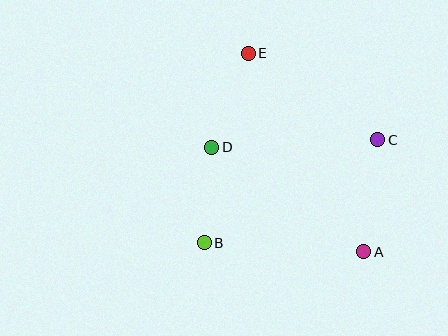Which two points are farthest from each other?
Points A and E are farthest from each other.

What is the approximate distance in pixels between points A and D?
The distance between A and D is approximately 184 pixels.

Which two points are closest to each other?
Points B and D are closest to each other.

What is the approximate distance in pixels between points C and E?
The distance between C and E is approximately 155 pixels.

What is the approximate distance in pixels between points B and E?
The distance between B and E is approximately 195 pixels.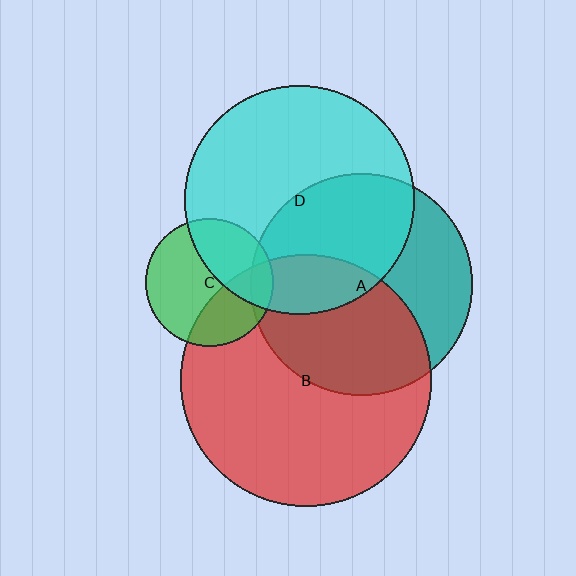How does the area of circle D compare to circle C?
Approximately 3.2 times.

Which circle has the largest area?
Circle B (red).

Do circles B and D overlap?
Yes.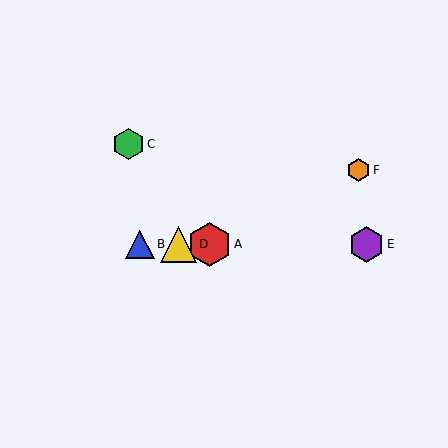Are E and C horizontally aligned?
No, E is at y≈244 and C is at y≈144.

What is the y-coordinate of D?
Object D is at y≈244.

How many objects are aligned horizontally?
4 objects (A, B, D, E) are aligned horizontally.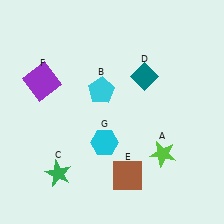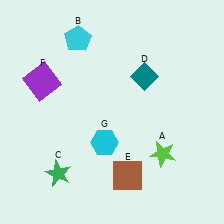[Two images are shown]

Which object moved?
The cyan pentagon (B) moved up.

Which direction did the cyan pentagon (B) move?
The cyan pentagon (B) moved up.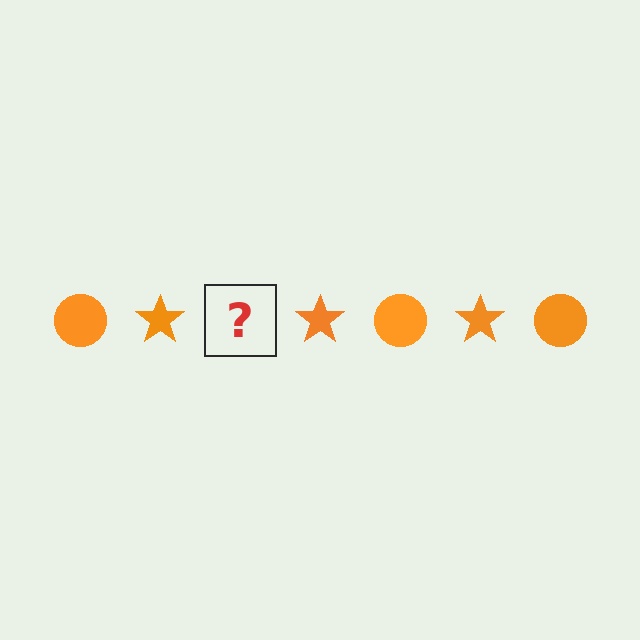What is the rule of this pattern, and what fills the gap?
The rule is that the pattern cycles through circle, star shapes in orange. The gap should be filled with an orange circle.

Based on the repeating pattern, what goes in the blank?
The blank should be an orange circle.